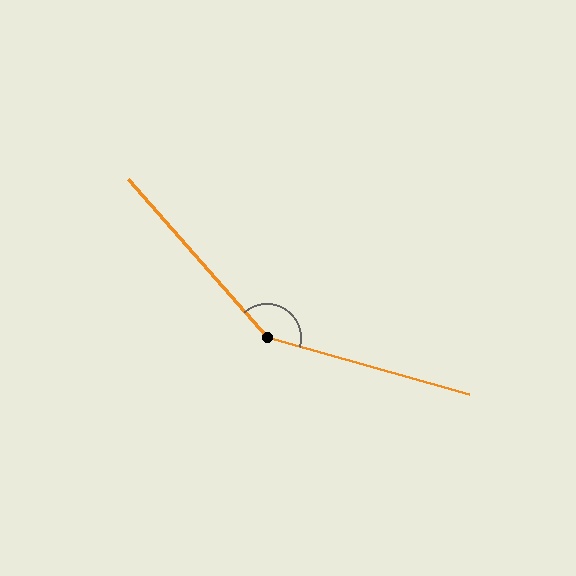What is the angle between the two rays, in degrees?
Approximately 147 degrees.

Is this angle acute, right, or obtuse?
It is obtuse.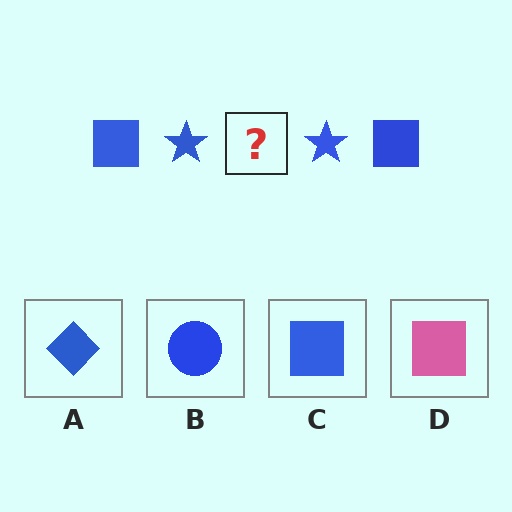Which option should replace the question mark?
Option C.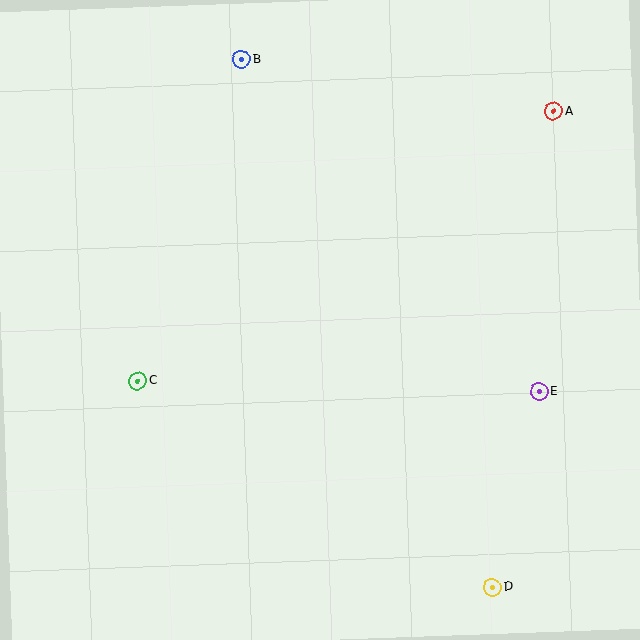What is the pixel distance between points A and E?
The distance between A and E is 280 pixels.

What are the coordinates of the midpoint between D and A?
The midpoint between D and A is at (523, 349).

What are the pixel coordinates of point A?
Point A is at (554, 112).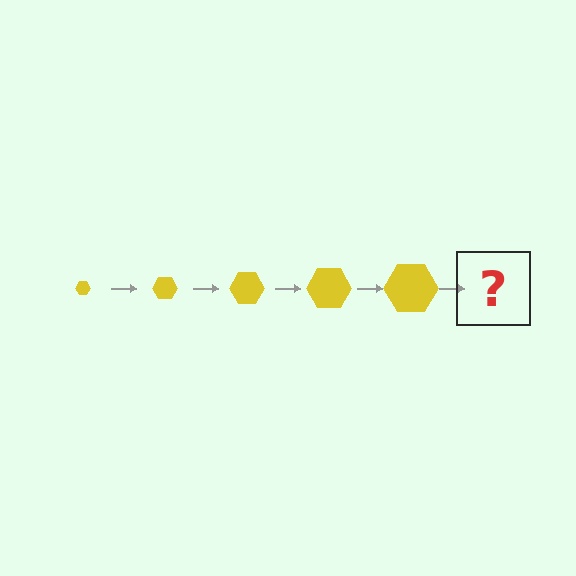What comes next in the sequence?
The next element should be a yellow hexagon, larger than the previous one.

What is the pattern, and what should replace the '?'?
The pattern is that the hexagon gets progressively larger each step. The '?' should be a yellow hexagon, larger than the previous one.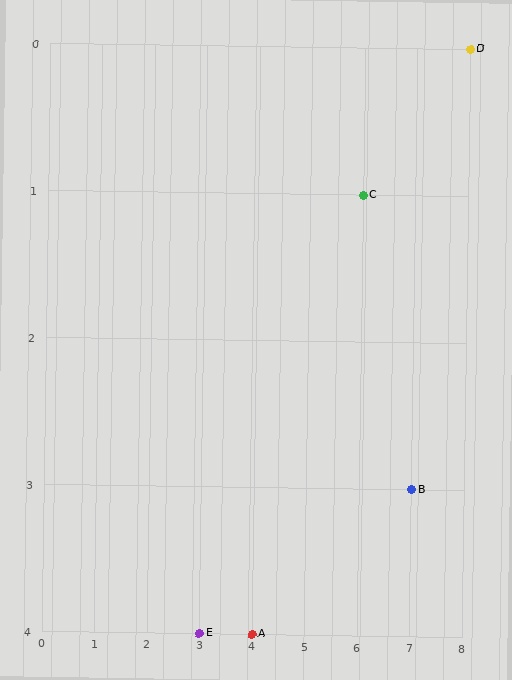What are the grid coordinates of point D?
Point D is at grid coordinates (8, 0).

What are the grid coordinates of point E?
Point E is at grid coordinates (3, 4).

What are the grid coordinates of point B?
Point B is at grid coordinates (7, 3).